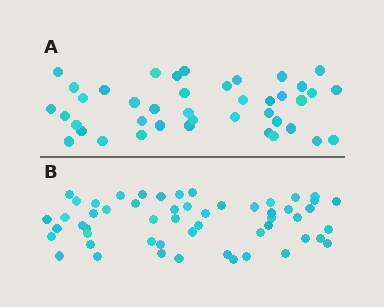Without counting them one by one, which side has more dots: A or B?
Region B (the bottom region) has more dots.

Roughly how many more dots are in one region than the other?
Region B has approximately 15 more dots than region A.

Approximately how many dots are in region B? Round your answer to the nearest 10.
About 50 dots. (The exact count is 54, which rounds to 50.)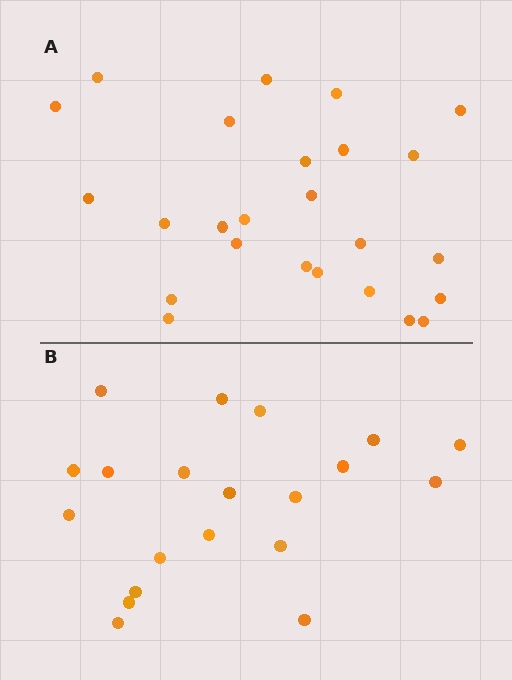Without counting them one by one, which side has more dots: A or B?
Region A (the top region) has more dots.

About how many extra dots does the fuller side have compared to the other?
Region A has about 5 more dots than region B.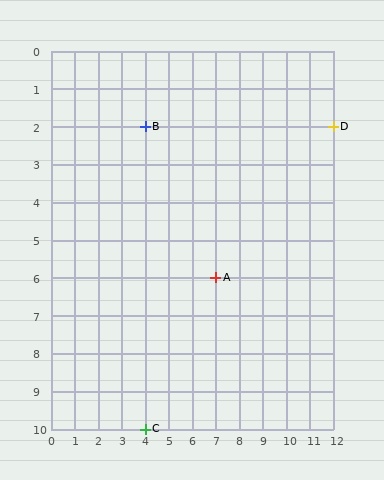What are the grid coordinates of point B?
Point B is at grid coordinates (4, 2).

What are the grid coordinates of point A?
Point A is at grid coordinates (7, 6).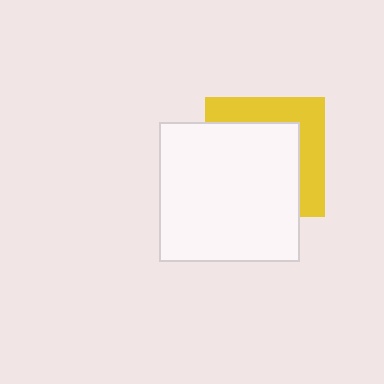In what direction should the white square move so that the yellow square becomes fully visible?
The white square should move toward the lower-left. That is the shortest direction to clear the overlap and leave the yellow square fully visible.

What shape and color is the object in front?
The object in front is a white square.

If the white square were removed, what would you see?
You would see the complete yellow square.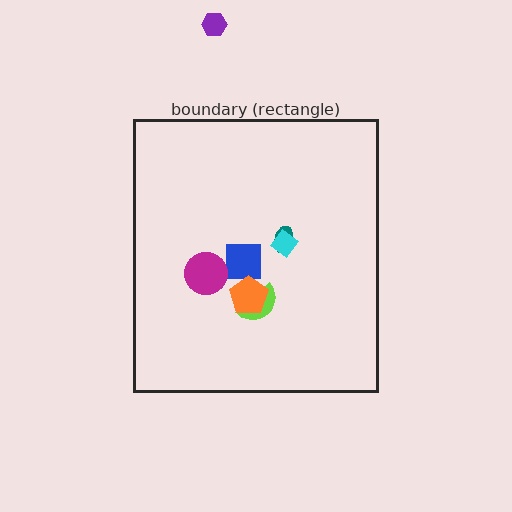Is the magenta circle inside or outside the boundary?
Inside.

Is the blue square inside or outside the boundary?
Inside.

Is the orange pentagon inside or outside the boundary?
Inside.